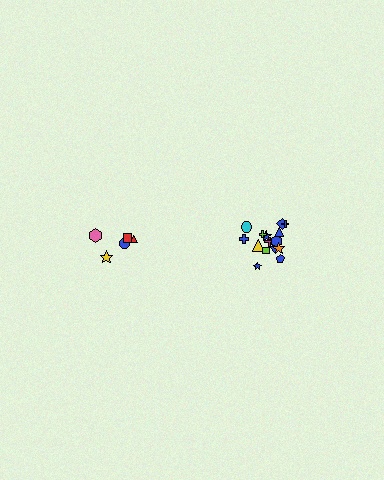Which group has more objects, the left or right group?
The right group.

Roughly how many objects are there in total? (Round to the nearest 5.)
Roughly 20 objects in total.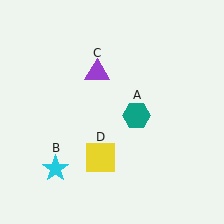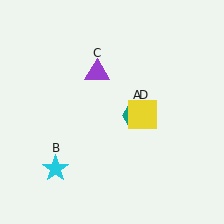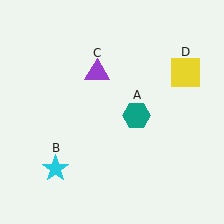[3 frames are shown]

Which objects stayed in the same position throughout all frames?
Teal hexagon (object A) and cyan star (object B) and purple triangle (object C) remained stationary.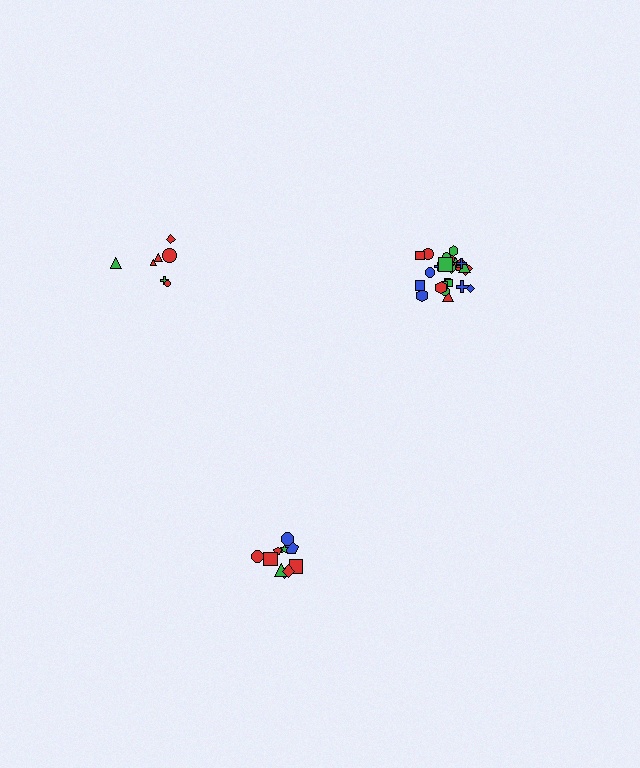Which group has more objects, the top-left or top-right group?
The top-right group.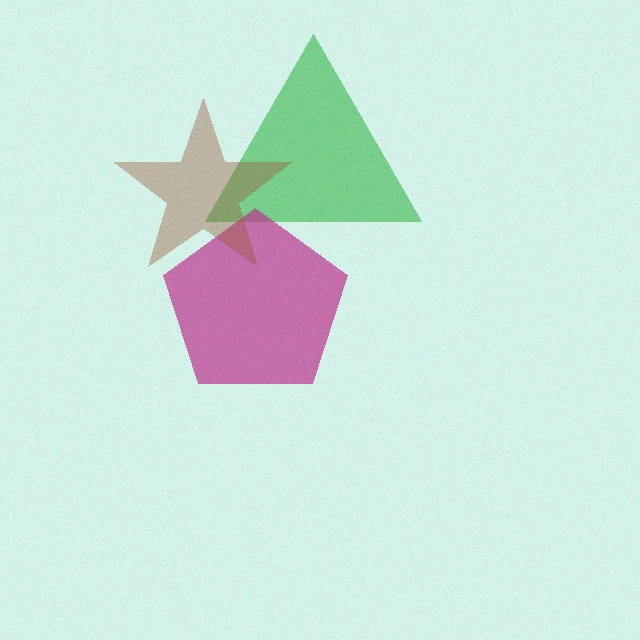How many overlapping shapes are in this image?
There are 3 overlapping shapes in the image.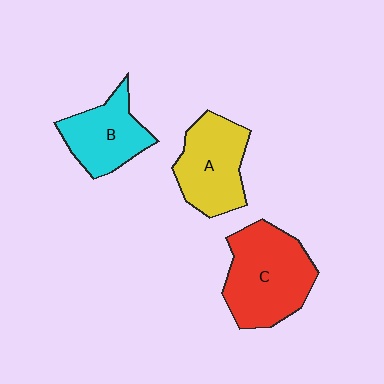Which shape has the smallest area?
Shape B (cyan).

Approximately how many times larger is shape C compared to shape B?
Approximately 1.5 times.